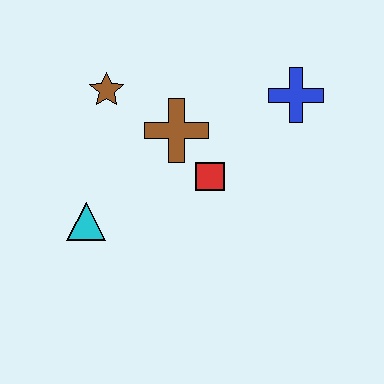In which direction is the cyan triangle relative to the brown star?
The cyan triangle is below the brown star.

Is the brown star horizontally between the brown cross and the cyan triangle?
Yes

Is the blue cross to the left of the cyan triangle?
No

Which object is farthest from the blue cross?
The cyan triangle is farthest from the blue cross.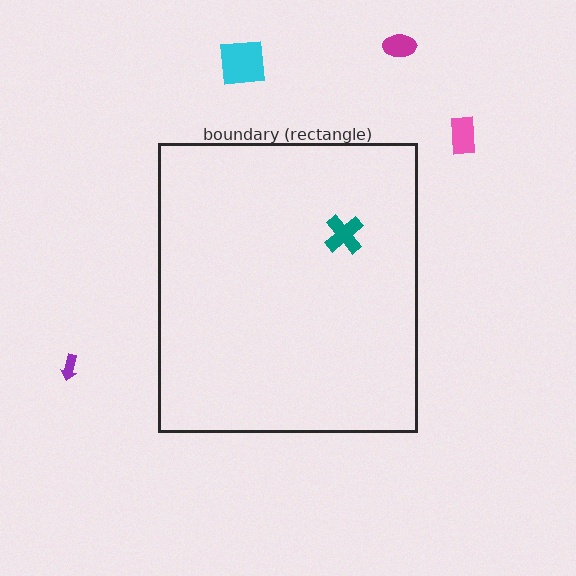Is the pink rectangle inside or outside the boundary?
Outside.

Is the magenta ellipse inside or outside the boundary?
Outside.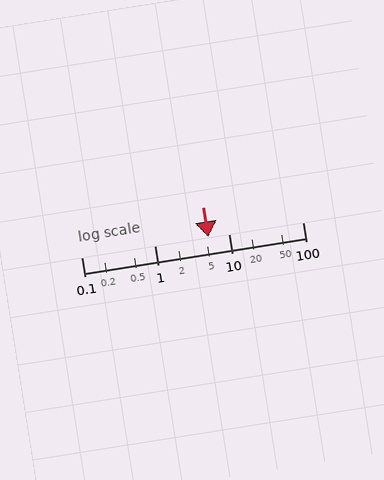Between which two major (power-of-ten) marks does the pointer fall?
The pointer is between 1 and 10.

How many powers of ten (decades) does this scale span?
The scale spans 3 decades, from 0.1 to 100.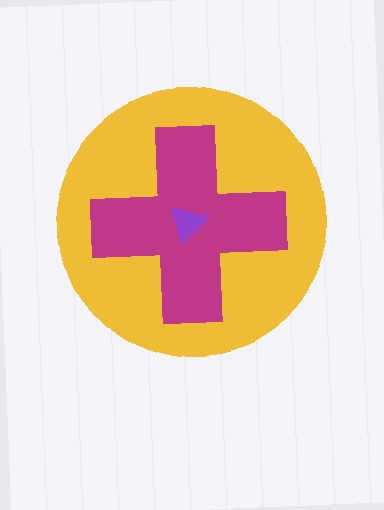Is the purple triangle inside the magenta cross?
Yes.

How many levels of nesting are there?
3.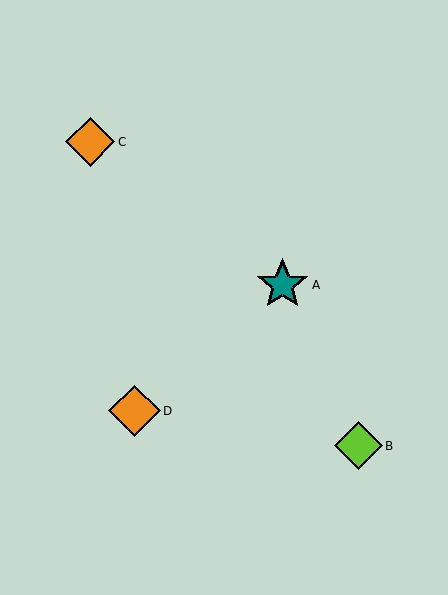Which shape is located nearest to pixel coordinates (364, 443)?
The lime diamond (labeled B) at (358, 446) is nearest to that location.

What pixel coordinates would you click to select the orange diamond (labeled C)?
Click at (90, 142) to select the orange diamond C.